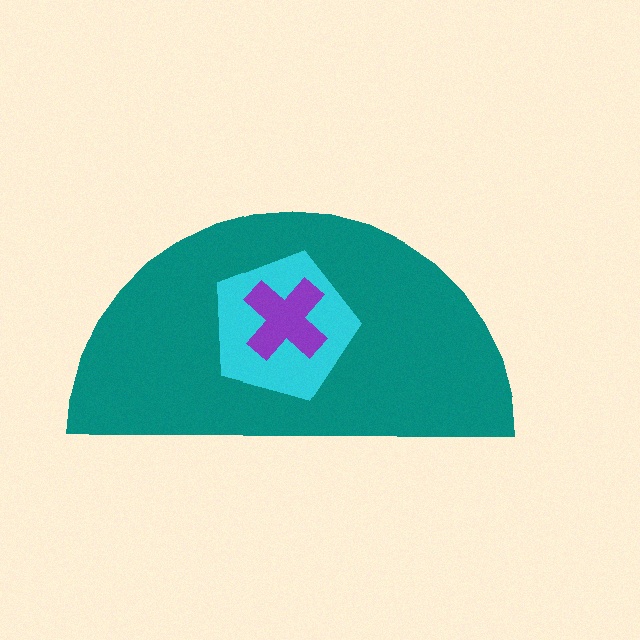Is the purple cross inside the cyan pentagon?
Yes.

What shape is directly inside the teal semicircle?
The cyan pentagon.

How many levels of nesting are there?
3.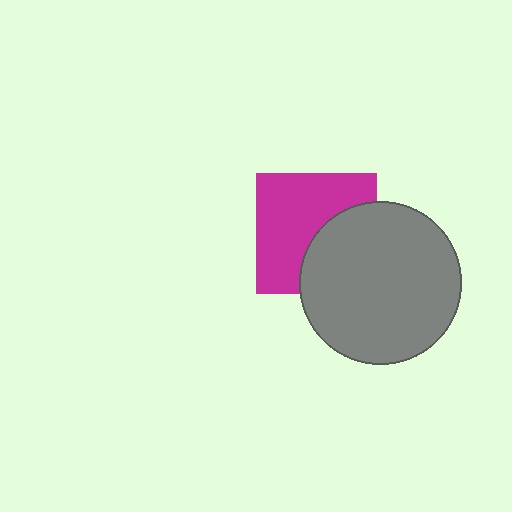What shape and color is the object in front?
The object in front is a gray circle.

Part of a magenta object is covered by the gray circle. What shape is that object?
It is a square.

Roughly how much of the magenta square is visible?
About half of it is visible (roughly 60%).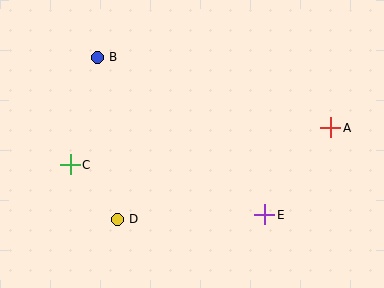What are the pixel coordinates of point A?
Point A is at (331, 128).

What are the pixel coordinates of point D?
Point D is at (117, 219).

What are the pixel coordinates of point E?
Point E is at (265, 215).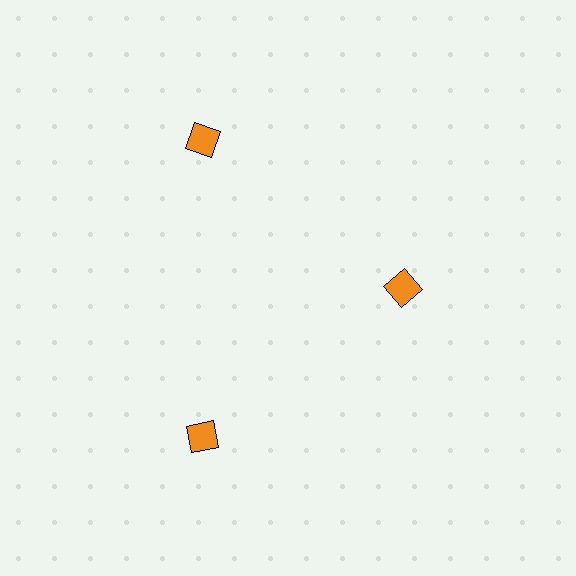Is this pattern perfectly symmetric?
No. The 3 orange diamonds are arranged in a ring, but one element near the 3 o'clock position is pulled inward toward the center, breaking the 3-fold rotational symmetry.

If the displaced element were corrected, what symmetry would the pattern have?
It would have 3-fold rotational symmetry — the pattern would map onto itself every 120 degrees.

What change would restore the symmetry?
The symmetry would be restored by moving it outward, back onto the ring so that all 3 diamonds sit at equal angles and equal distance from the center.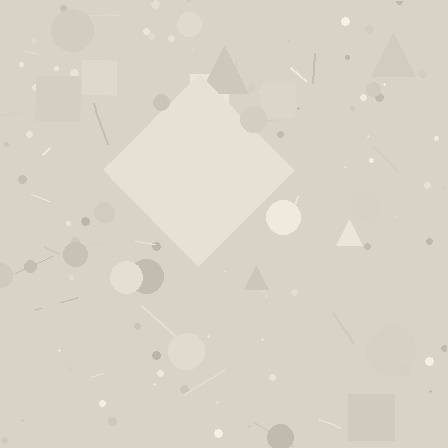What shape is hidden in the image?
A diamond is hidden in the image.